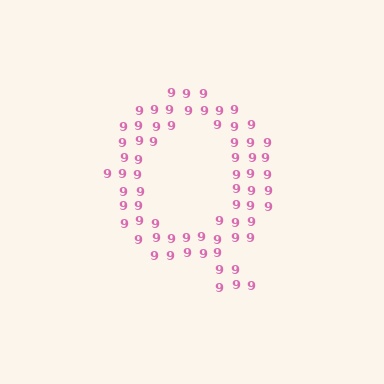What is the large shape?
The large shape is the letter Q.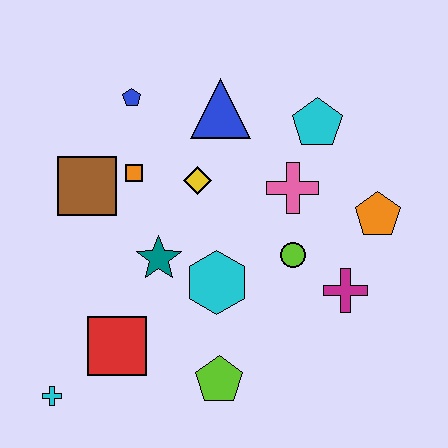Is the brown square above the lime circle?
Yes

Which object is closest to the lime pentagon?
The cyan hexagon is closest to the lime pentagon.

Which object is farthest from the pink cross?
The cyan cross is farthest from the pink cross.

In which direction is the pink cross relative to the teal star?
The pink cross is to the right of the teal star.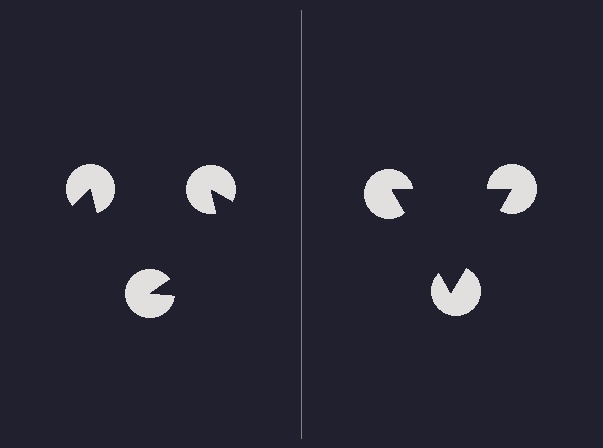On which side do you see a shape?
An illusory triangle appears on the right side. On the left side the wedge cuts are rotated, so no coherent shape forms.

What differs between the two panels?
The pac-man discs are positioned identically on both sides; only the wedge orientations differ. On the right they align to a triangle; on the left they are misaligned.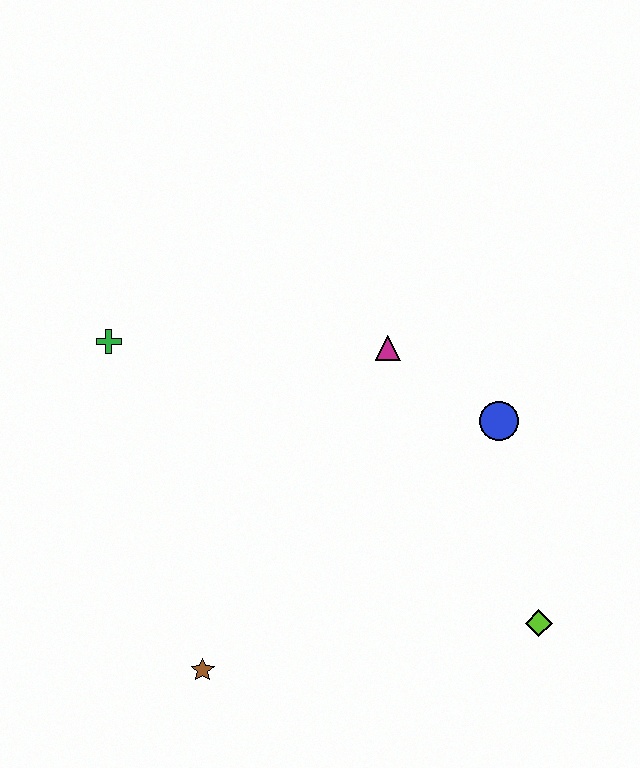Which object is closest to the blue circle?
The magenta triangle is closest to the blue circle.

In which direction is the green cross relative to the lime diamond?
The green cross is to the left of the lime diamond.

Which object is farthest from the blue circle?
The green cross is farthest from the blue circle.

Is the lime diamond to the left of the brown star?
No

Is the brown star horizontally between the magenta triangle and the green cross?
Yes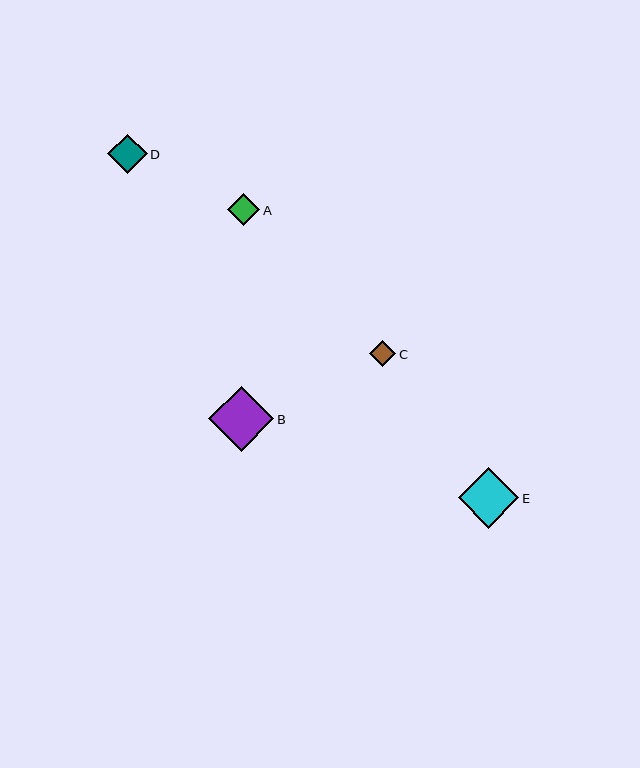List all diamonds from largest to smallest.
From largest to smallest: B, E, D, A, C.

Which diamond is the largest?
Diamond B is the largest with a size of approximately 65 pixels.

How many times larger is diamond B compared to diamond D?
Diamond B is approximately 1.6 times the size of diamond D.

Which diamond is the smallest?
Diamond C is the smallest with a size of approximately 26 pixels.